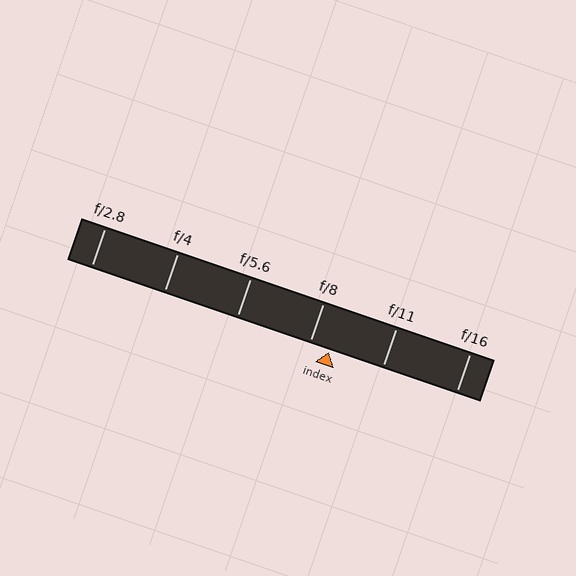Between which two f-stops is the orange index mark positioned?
The index mark is between f/8 and f/11.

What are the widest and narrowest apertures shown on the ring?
The widest aperture shown is f/2.8 and the narrowest is f/16.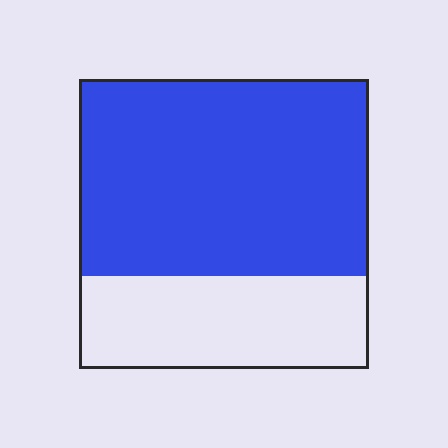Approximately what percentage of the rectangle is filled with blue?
Approximately 70%.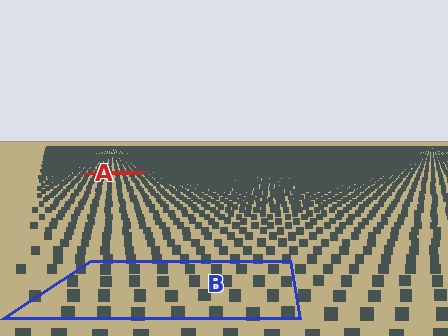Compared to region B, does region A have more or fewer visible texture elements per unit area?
Region A has more texture elements per unit area — they are packed more densely because it is farther away.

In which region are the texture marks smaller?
The texture marks are smaller in region A, because it is farther away.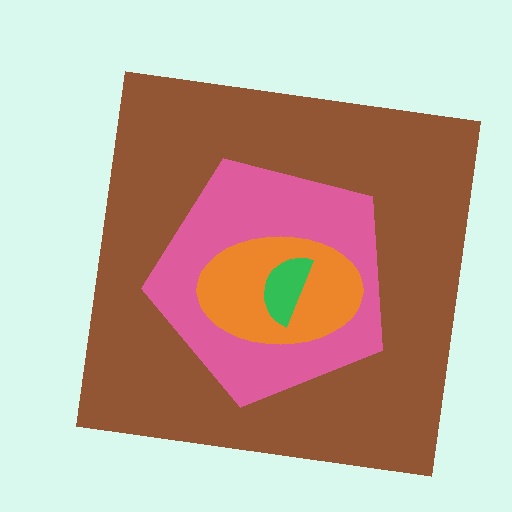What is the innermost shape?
The green semicircle.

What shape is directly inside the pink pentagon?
The orange ellipse.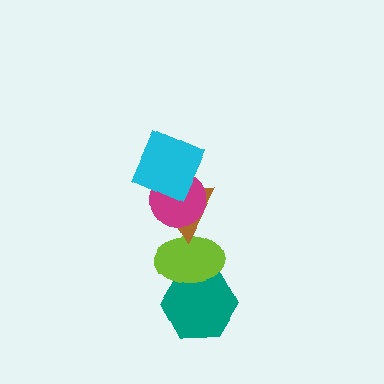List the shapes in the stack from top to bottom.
From top to bottom: the cyan square, the magenta circle, the brown triangle, the lime ellipse, the teal hexagon.